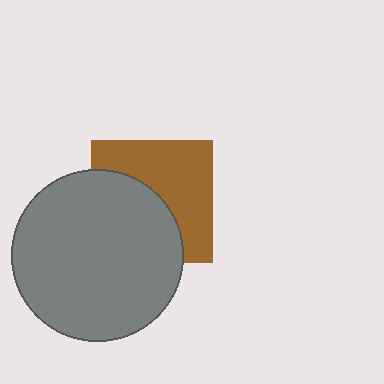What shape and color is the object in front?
The object in front is a gray circle.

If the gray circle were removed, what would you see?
You would see the complete brown square.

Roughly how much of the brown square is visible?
About half of it is visible (roughly 53%).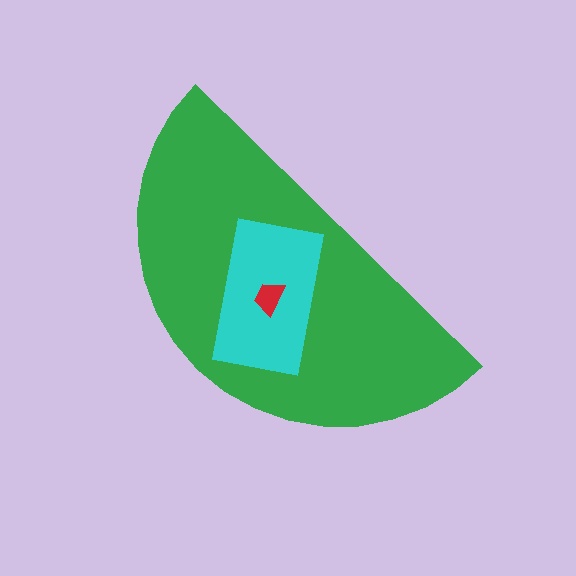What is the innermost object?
The red trapezoid.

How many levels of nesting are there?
3.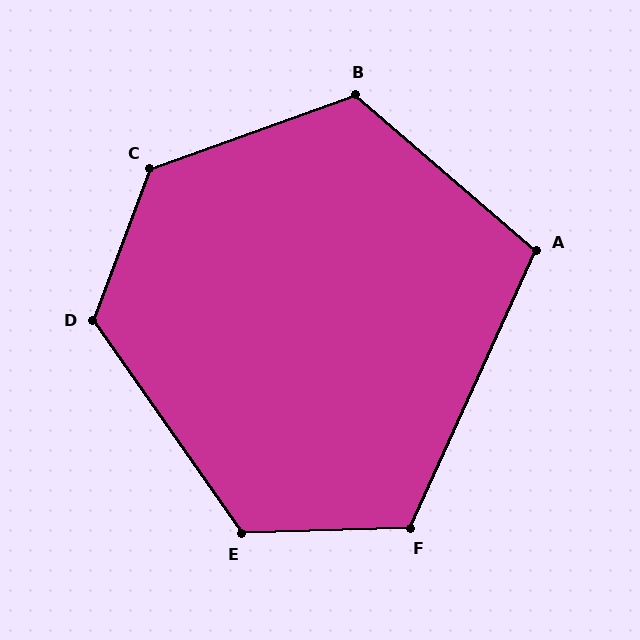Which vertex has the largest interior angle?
C, at approximately 130 degrees.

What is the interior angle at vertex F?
Approximately 116 degrees (obtuse).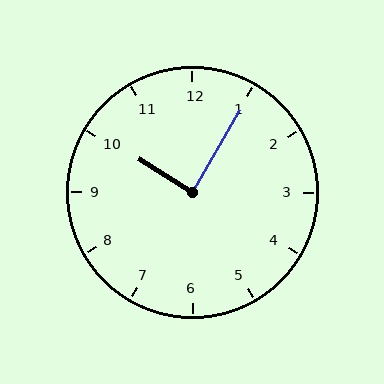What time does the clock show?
10:05.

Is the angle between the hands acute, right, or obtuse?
It is right.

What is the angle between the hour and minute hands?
Approximately 88 degrees.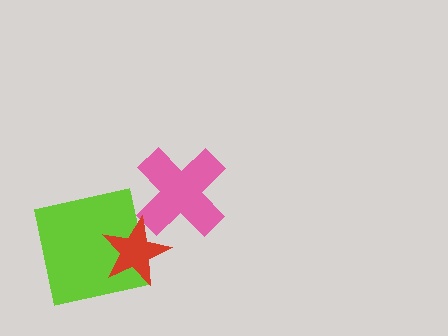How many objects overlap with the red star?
2 objects overlap with the red star.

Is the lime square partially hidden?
Yes, it is partially covered by another shape.